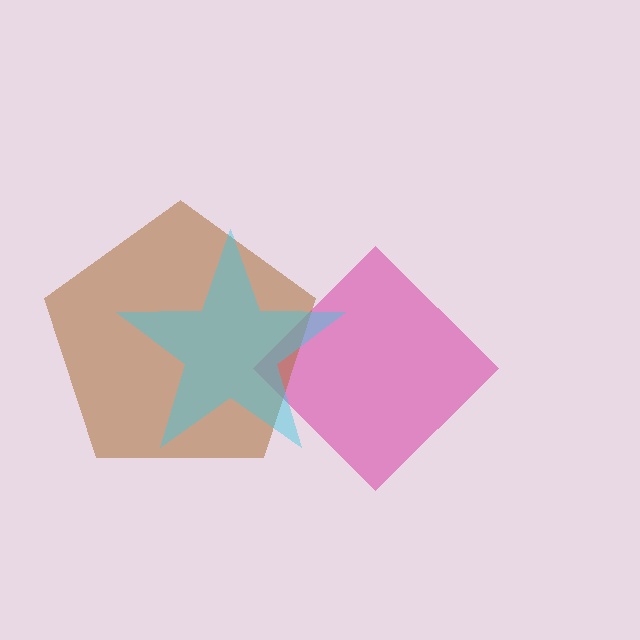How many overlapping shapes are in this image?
There are 3 overlapping shapes in the image.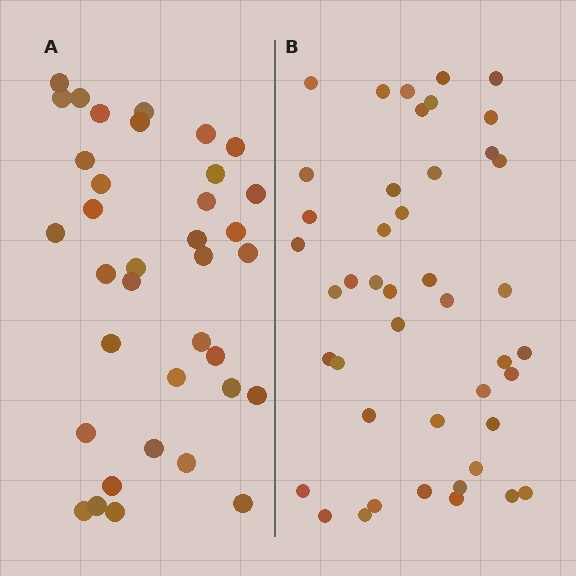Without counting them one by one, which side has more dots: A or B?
Region B (the right region) has more dots.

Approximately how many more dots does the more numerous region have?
Region B has roughly 8 or so more dots than region A.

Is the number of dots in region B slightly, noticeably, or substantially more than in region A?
Region B has only slightly more — the two regions are fairly close. The ratio is roughly 1.2 to 1.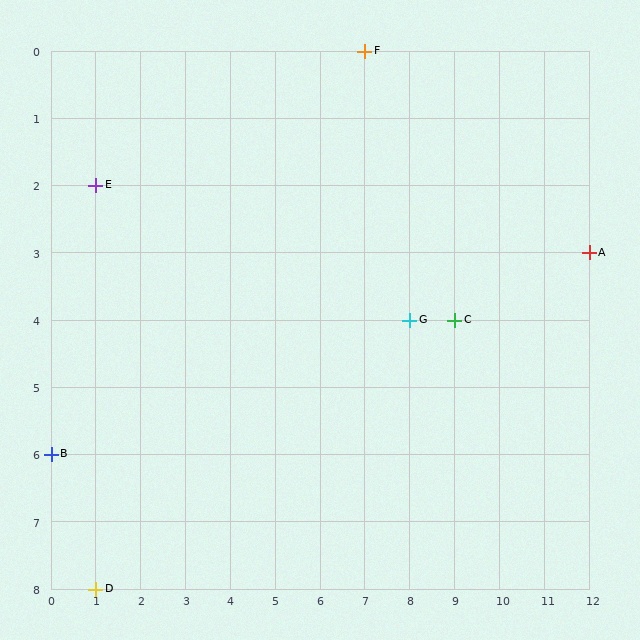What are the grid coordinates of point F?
Point F is at grid coordinates (7, 0).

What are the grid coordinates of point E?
Point E is at grid coordinates (1, 2).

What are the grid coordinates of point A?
Point A is at grid coordinates (12, 3).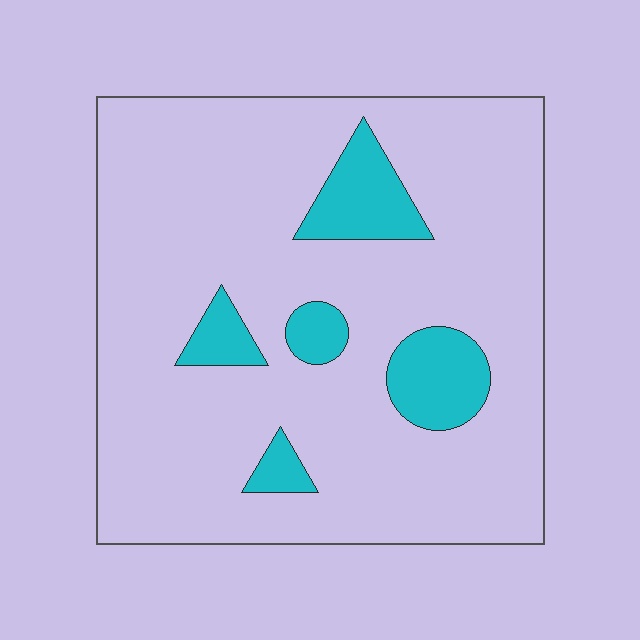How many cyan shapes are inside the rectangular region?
5.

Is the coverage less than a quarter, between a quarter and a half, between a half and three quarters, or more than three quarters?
Less than a quarter.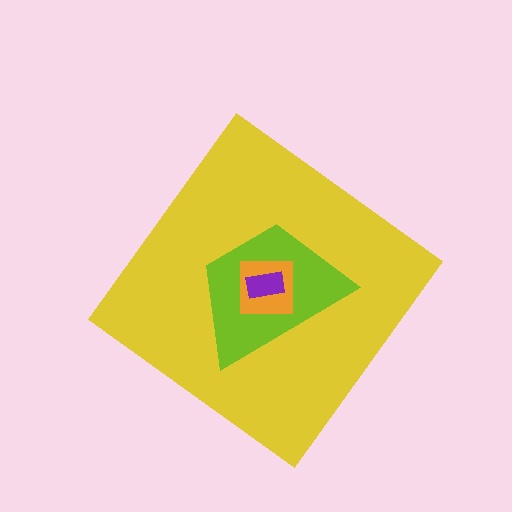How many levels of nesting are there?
4.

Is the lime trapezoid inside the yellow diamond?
Yes.